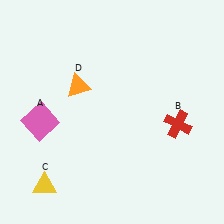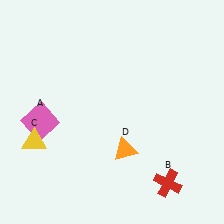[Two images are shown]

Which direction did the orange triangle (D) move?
The orange triangle (D) moved down.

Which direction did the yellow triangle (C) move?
The yellow triangle (C) moved up.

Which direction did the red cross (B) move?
The red cross (B) moved down.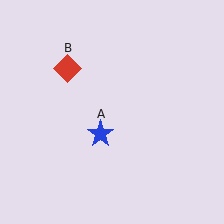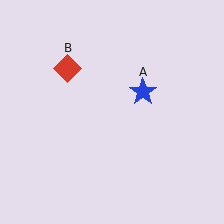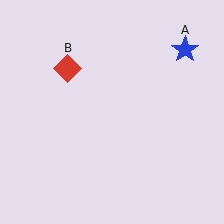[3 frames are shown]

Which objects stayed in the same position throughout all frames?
Red diamond (object B) remained stationary.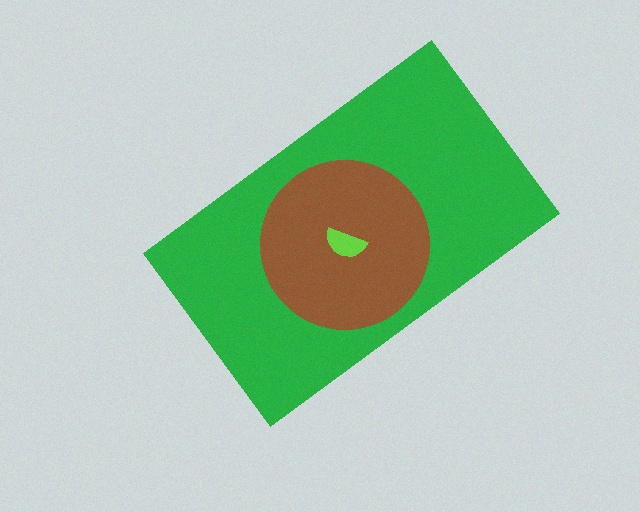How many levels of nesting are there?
3.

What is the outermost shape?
The green rectangle.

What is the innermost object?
The lime semicircle.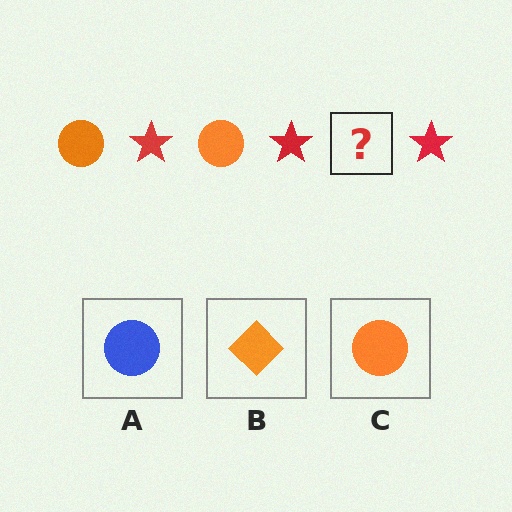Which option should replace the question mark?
Option C.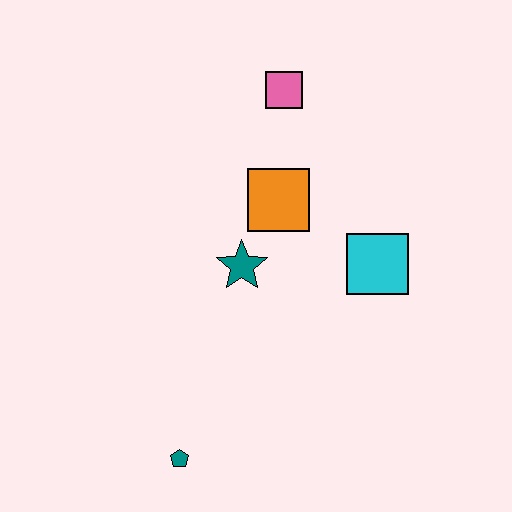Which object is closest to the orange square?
The teal star is closest to the orange square.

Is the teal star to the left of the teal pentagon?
No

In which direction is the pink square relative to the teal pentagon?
The pink square is above the teal pentagon.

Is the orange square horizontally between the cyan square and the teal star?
Yes